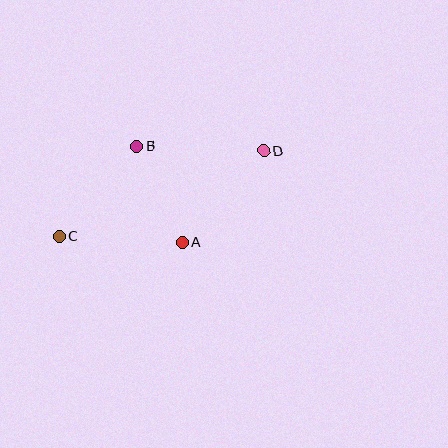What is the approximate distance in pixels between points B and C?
The distance between B and C is approximately 119 pixels.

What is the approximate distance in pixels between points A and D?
The distance between A and D is approximately 123 pixels.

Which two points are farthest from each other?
Points C and D are farthest from each other.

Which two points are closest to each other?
Points A and B are closest to each other.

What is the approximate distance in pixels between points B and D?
The distance between B and D is approximately 127 pixels.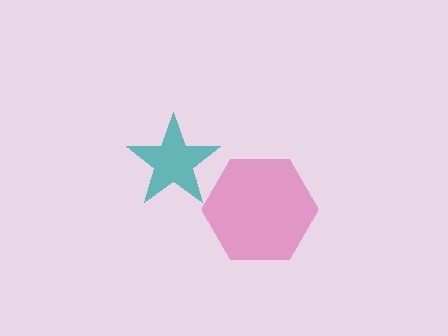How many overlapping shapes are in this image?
There are 2 overlapping shapes in the image.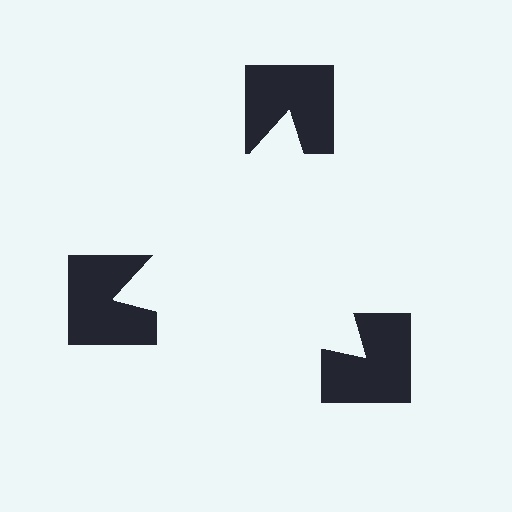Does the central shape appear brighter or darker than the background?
It typically appears slightly brighter than the background, even though no actual brightness change is drawn.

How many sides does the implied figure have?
3 sides.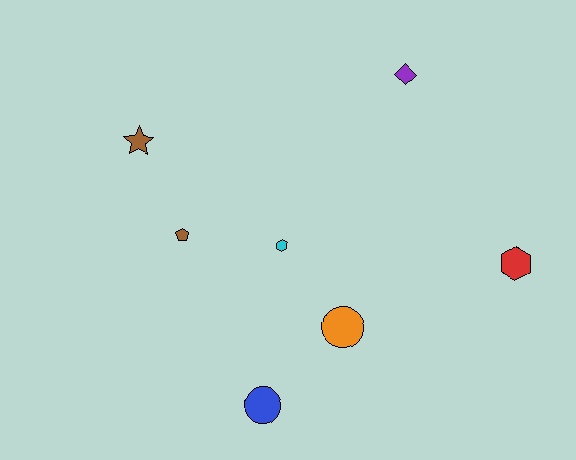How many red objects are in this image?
There is 1 red object.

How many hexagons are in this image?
There are 2 hexagons.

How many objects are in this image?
There are 7 objects.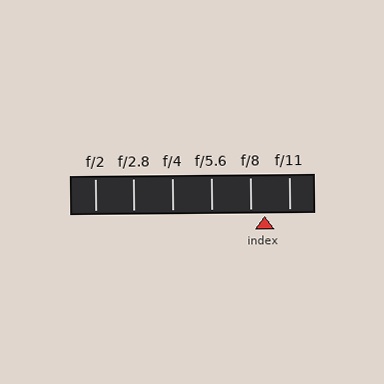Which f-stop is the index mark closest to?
The index mark is closest to f/8.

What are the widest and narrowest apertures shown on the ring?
The widest aperture shown is f/2 and the narrowest is f/11.